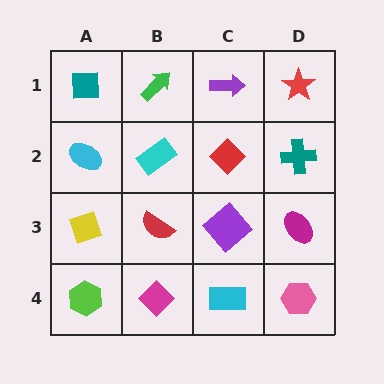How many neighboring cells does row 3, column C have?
4.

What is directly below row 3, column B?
A magenta diamond.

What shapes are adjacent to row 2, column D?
A red star (row 1, column D), a magenta ellipse (row 3, column D), a red diamond (row 2, column C).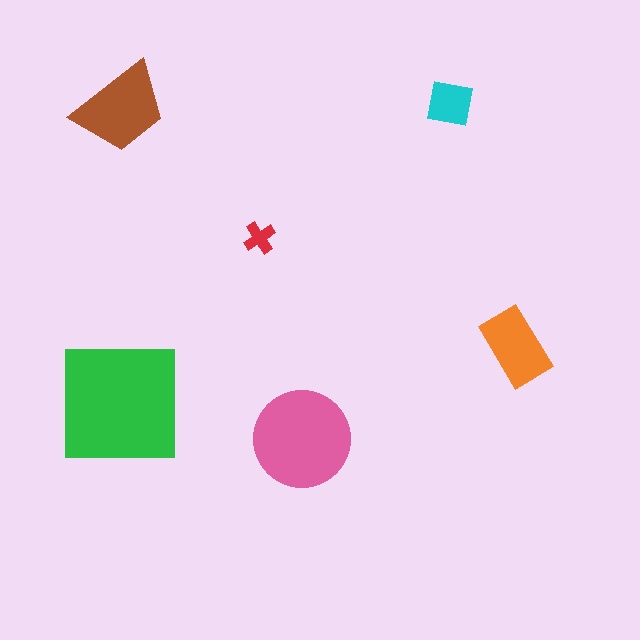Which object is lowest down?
The pink circle is bottommost.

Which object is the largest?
The green square.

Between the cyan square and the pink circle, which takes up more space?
The pink circle.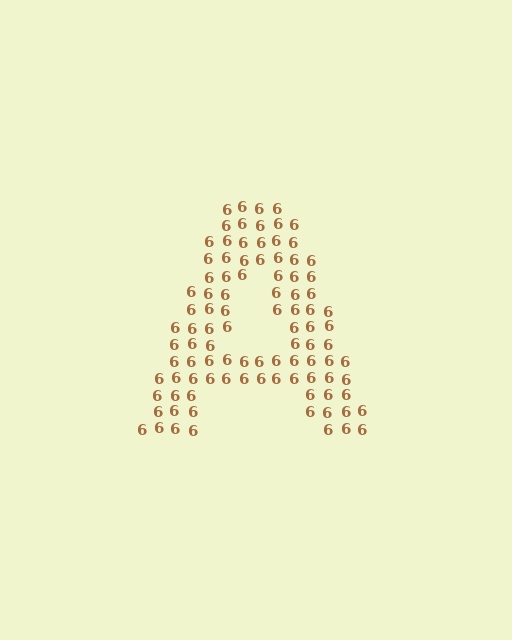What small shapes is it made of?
It is made of small digit 6's.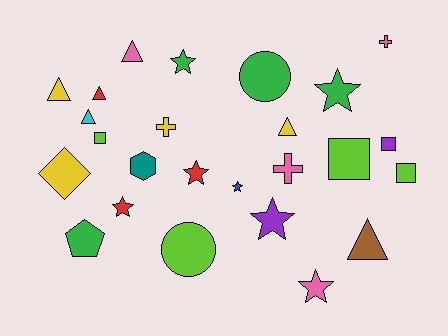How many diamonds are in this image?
There is 1 diamond.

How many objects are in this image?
There are 25 objects.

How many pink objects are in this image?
There are 4 pink objects.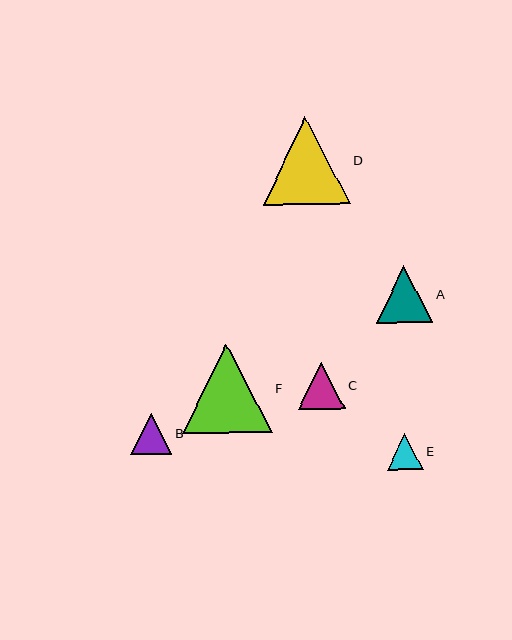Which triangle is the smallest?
Triangle E is the smallest with a size of approximately 36 pixels.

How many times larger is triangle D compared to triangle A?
Triangle D is approximately 1.6 times the size of triangle A.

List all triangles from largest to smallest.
From largest to smallest: F, D, A, C, B, E.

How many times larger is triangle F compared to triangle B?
Triangle F is approximately 2.2 times the size of triangle B.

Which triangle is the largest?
Triangle F is the largest with a size of approximately 90 pixels.